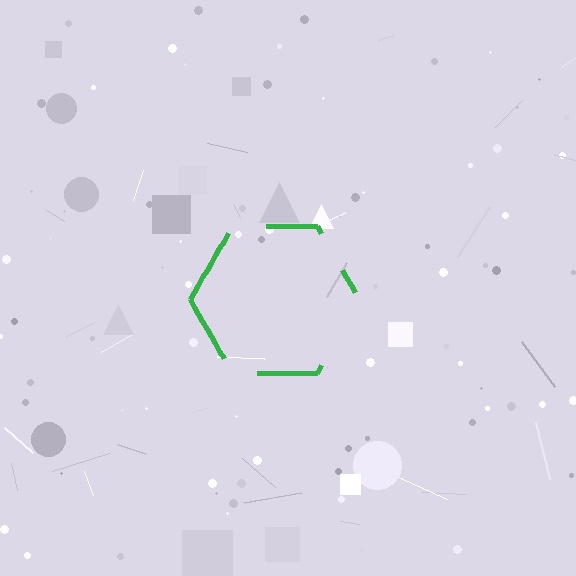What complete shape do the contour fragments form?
The contour fragments form a hexagon.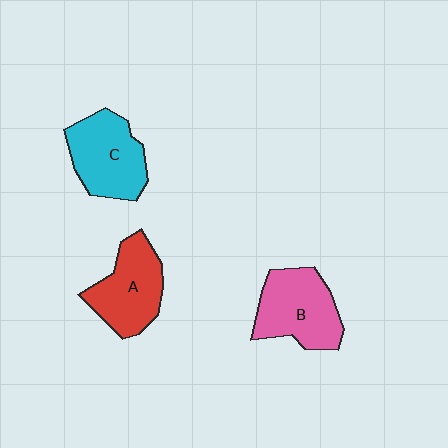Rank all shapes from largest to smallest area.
From largest to smallest: B (pink), C (cyan), A (red).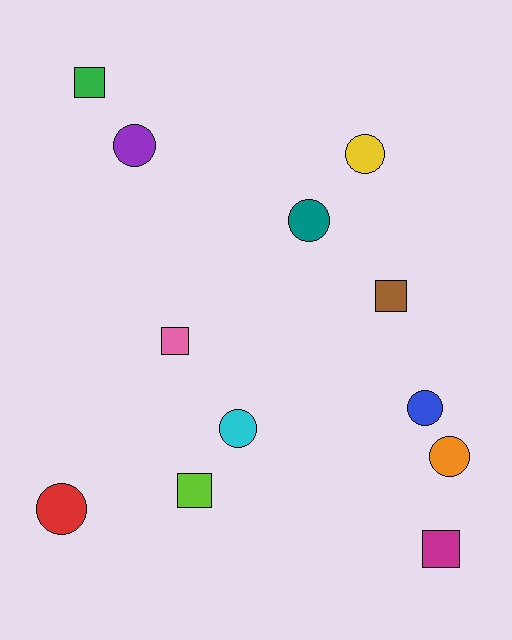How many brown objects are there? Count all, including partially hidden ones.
There is 1 brown object.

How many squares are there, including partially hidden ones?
There are 5 squares.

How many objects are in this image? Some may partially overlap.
There are 12 objects.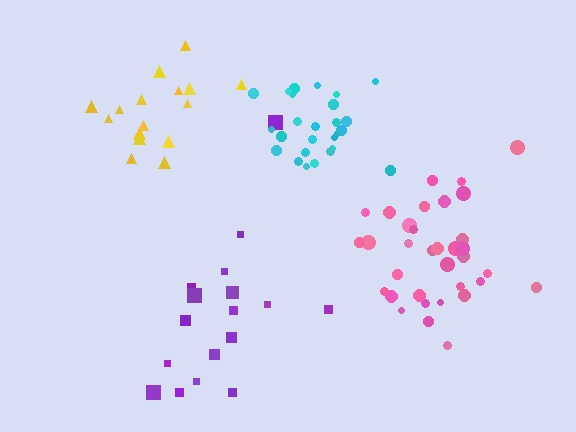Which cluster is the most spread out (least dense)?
Purple.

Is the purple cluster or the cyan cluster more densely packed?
Cyan.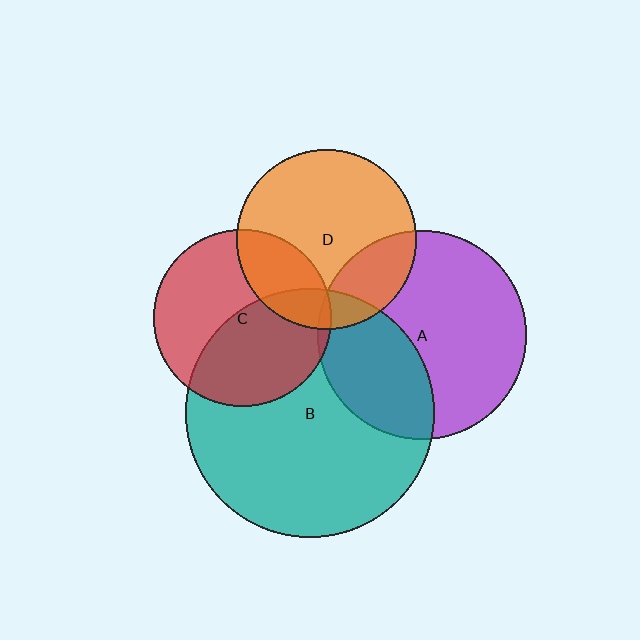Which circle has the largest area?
Circle B (teal).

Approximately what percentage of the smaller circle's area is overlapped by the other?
Approximately 15%.